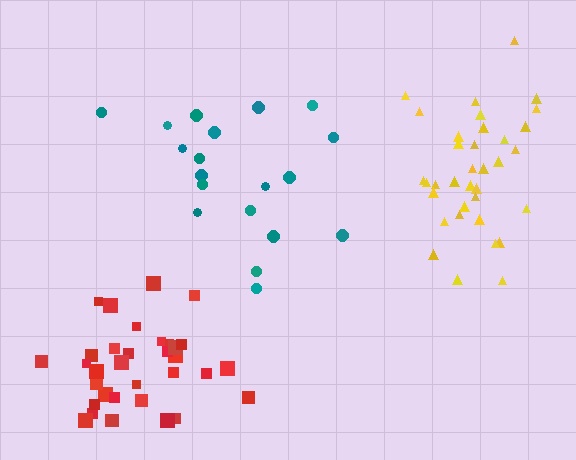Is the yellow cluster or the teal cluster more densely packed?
Yellow.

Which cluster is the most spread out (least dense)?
Teal.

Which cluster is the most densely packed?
Red.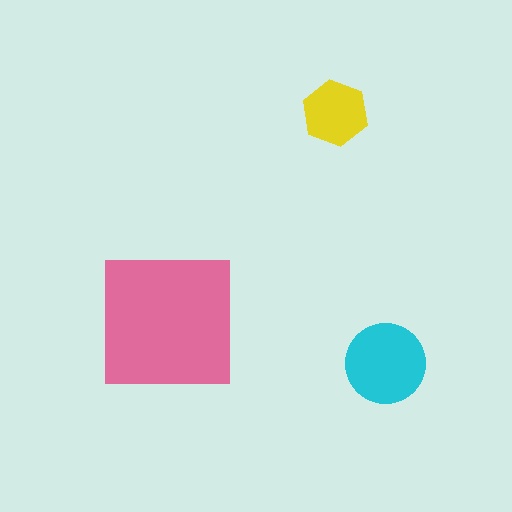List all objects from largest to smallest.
The pink square, the cyan circle, the yellow hexagon.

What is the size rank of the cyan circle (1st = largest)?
2nd.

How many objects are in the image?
There are 3 objects in the image.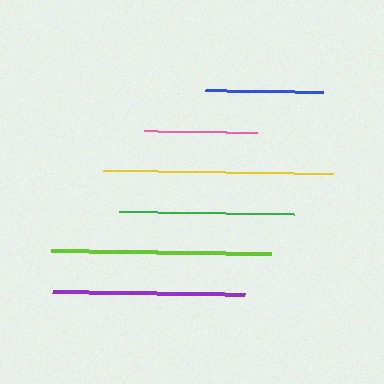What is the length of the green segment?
The green segment is approximately 175 pixels long.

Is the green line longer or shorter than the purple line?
The purple line is longer than the green line.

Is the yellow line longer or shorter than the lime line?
The yellow line is longer than the lime line.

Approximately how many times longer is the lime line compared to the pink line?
The lime line is approximately 1.9 times the length of the pink line.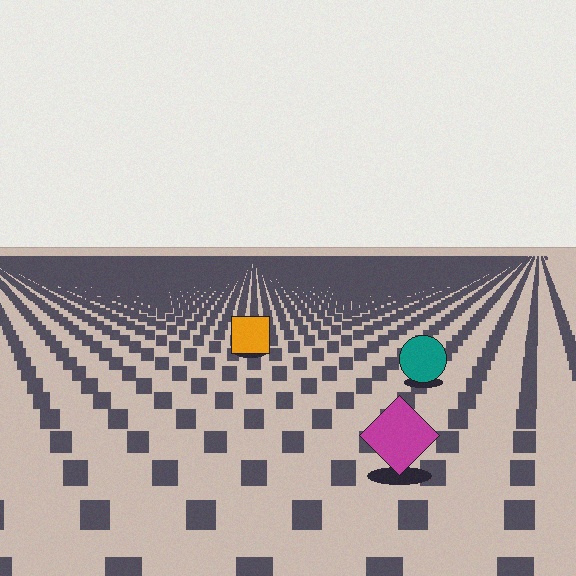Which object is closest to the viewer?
The magenta diamond is closest. The texture marks near it are larger and more spread out.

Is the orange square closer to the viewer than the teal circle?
No. The teal circle is closer — you can tell from the texture gradient: the ground texture is coarser near it.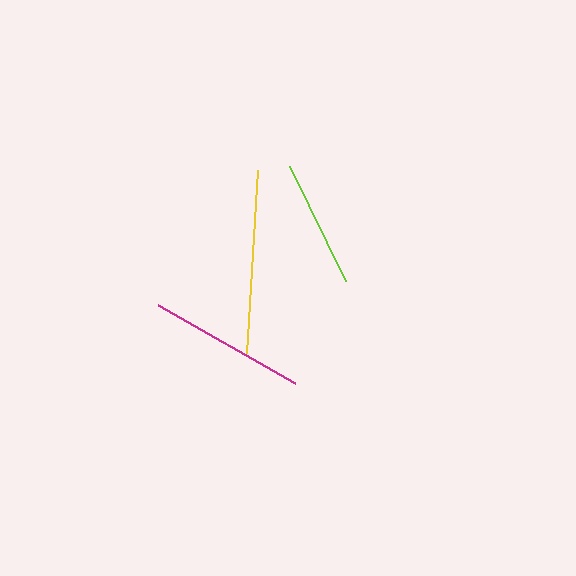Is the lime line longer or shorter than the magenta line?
The magenta line is longer than the lime line.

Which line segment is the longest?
The yellow line is the longest at approximately 184 pixels.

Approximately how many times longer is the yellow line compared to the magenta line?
The yellow line is approximately 1.2 times the length of the magenta line.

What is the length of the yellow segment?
The yellow segment is approximately 184 pixels long.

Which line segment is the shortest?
The lime line is the shortest at approximately 128 pixels.